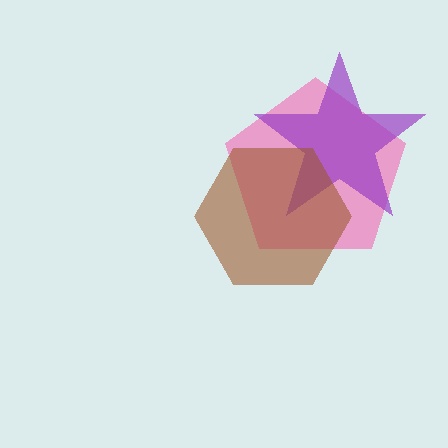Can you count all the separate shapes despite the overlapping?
Yes, there are 3 separate shapes.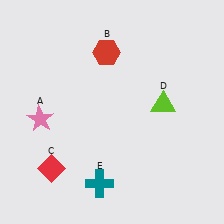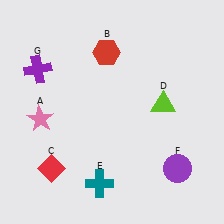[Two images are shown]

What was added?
A purple circle (F), a purple cross (G) were added in Image 2.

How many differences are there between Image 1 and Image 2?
There are 2 differences between the two images.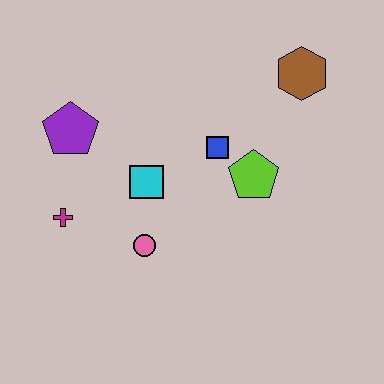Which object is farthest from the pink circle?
The brown hexagon is farthest from the pink circle.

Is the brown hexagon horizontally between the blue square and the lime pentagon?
No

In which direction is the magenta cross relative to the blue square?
The magenta cross is to the left of the blue square.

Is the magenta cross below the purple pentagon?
Yes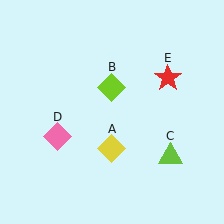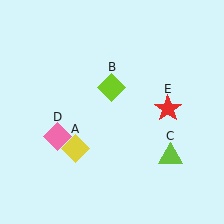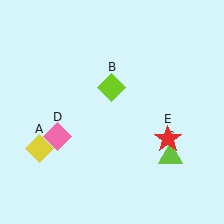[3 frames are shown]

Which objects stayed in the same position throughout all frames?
Lime diamond (object B) and lime triangle (object C) and pink diamond (object D) remained stationary.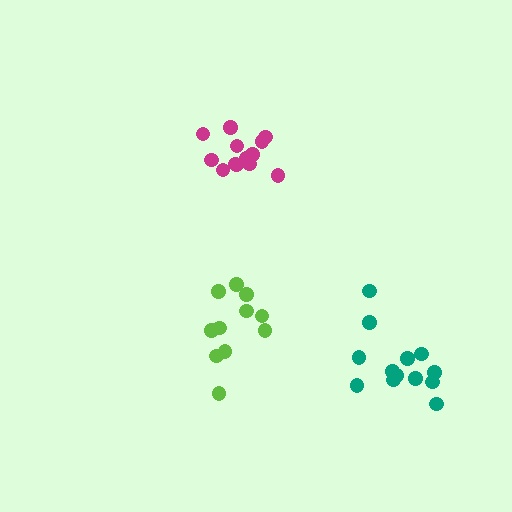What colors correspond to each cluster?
The clusters are colored: lime, magenta, teal.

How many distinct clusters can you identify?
There are 3 distinct clusters.